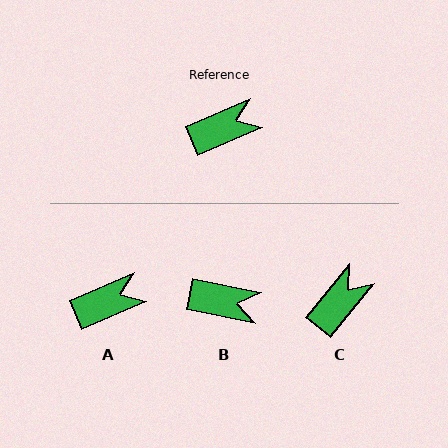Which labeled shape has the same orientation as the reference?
A.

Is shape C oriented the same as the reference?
No, it is off by about 28 degrees.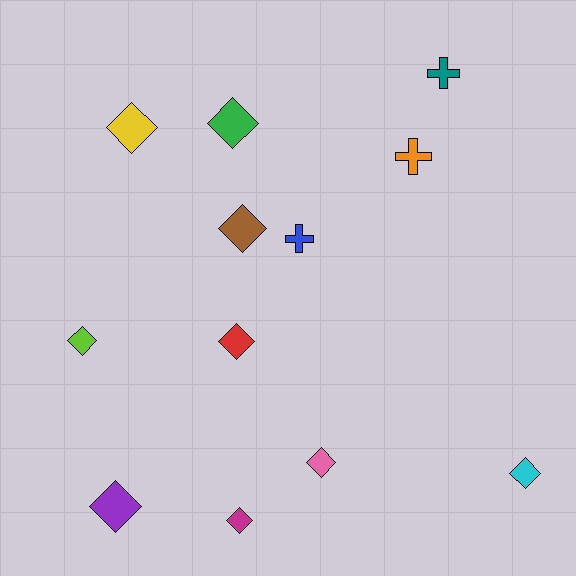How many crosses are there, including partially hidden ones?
There are 3 crosses.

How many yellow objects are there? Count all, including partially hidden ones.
There is 1 yellow object.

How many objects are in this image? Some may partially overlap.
There are 12 objects.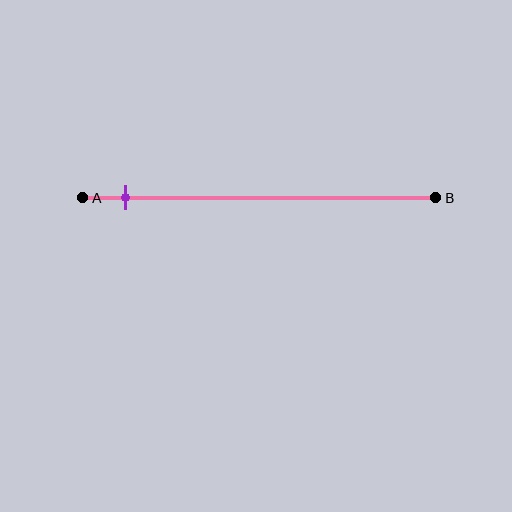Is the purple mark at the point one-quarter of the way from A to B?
No, the mark is at about 10% from A, not at the 25% one-quarter point.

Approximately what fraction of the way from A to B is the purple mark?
The purple mark is approximately 10% of the way from A to B.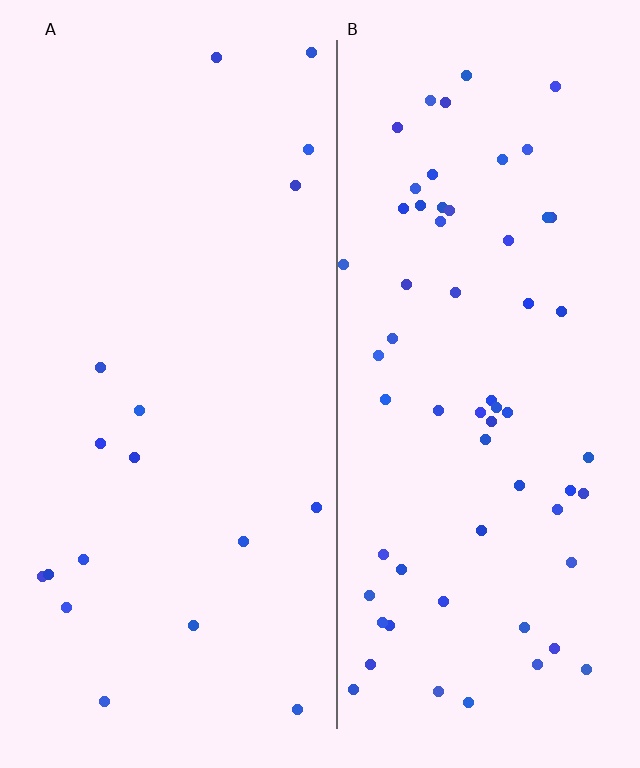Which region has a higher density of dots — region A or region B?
B (the right).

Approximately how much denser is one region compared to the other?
Approximately 3.5× — region B over region A.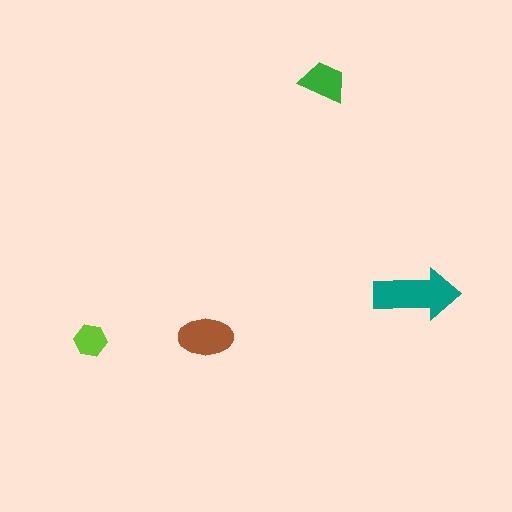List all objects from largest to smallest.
The teal arrow, the brown ellipse, the green trapezoid, the lime hexagon.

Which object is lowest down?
The lime hexagon is bottommost.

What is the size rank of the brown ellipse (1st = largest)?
2nd.